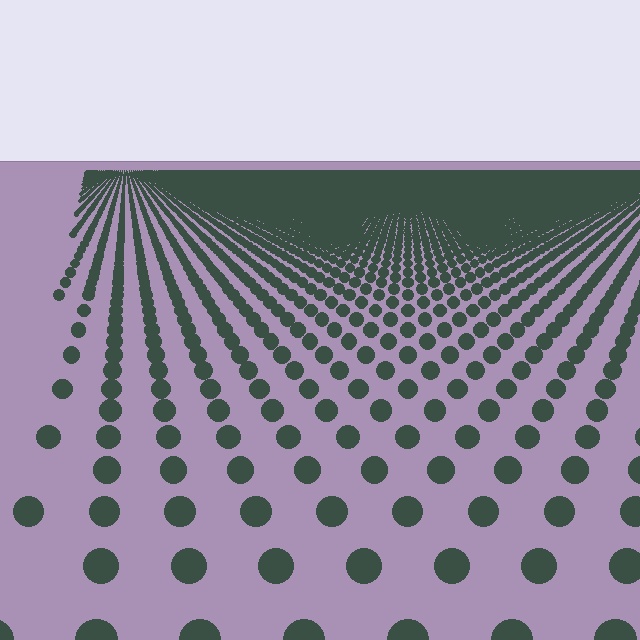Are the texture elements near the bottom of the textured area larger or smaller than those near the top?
Larger. Near the bottom, elements are closer to the viewer and appear at a bigger on-screen size.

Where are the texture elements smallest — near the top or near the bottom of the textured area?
Near the top.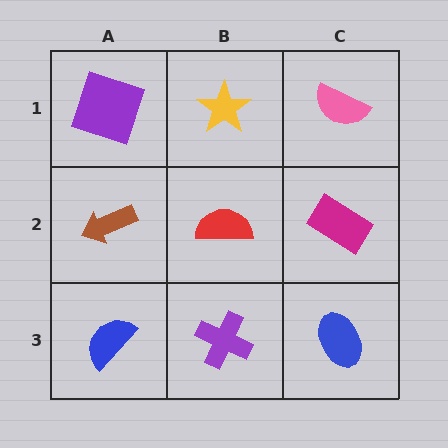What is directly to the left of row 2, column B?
A brown arrow.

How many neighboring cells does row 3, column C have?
2.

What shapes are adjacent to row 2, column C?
A pink semicircle (row 1, column C), a blue ellipse (row 3, column C), a red semicircle (row 2, column B).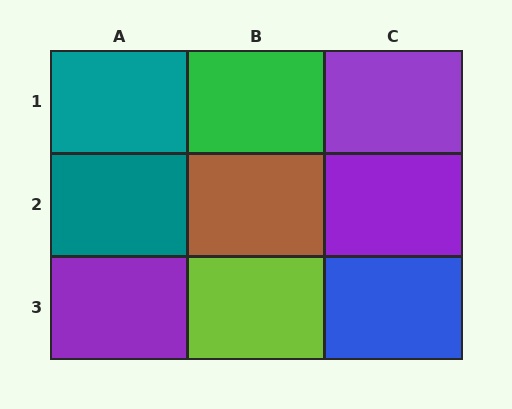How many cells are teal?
2 cells are teal.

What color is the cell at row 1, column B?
Green.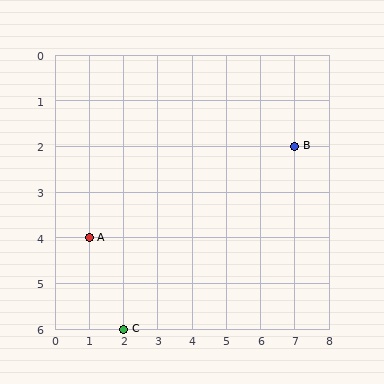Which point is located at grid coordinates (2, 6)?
Point C is at (2, 6).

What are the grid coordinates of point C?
Point C is at grid coordinates (2, 6).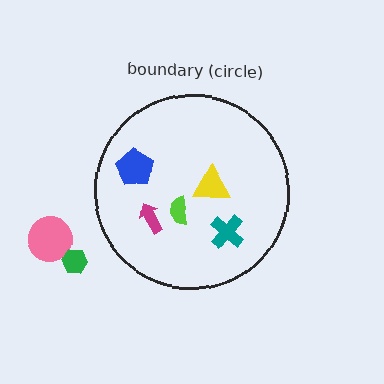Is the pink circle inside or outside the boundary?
Outside.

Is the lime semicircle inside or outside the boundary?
Inside.